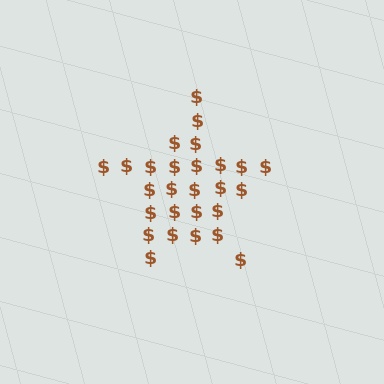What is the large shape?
The large shape is a star.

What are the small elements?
The small elements are dollar signs.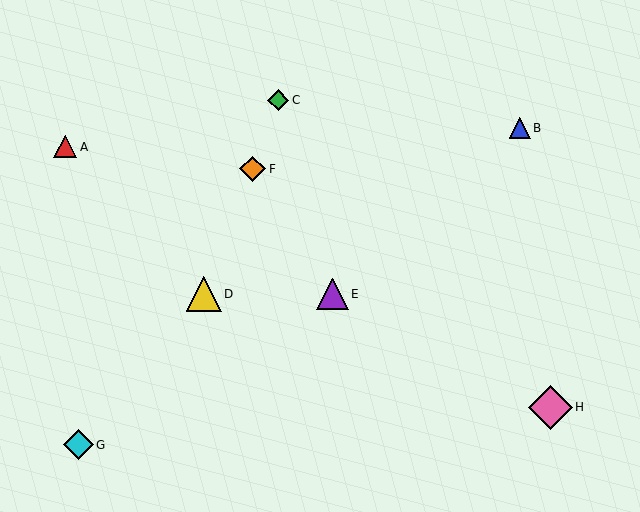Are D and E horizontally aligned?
Yes, both are at y≈294.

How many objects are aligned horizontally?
2 objects (D, E) are aligned horizontally.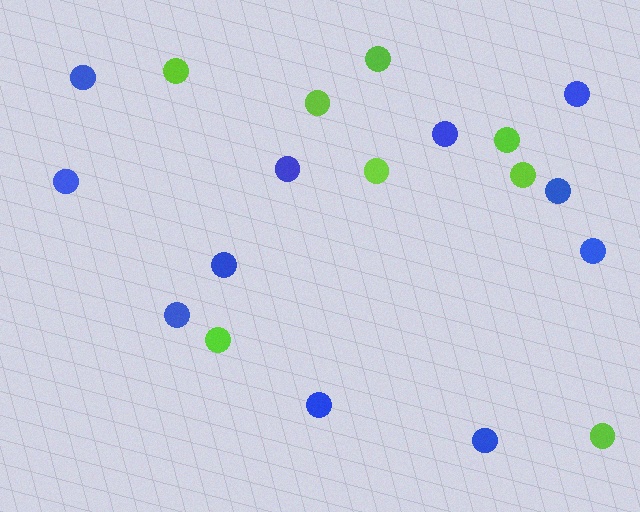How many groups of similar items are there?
There are 2 groups: one group of blue circles (11) and one group of lime circles (8).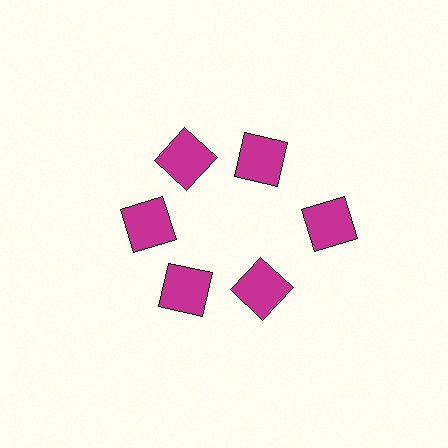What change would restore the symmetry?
The symmetry would be restored by moving it inward, back onto the ring so that all 6 squares sit at equal angles and equal distance from the center.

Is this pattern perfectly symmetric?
No. The 6 magenta squares are arranged in a ring, but one element near the 3 o'clock position is pushed outward from the center, breaking the 6-fold rotational symmetry.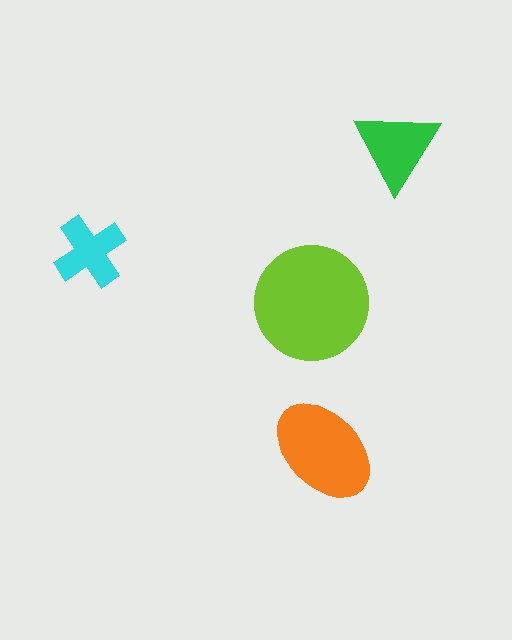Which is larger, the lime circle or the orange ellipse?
The lime circle.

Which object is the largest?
The lime circle.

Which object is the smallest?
The cyan cross.